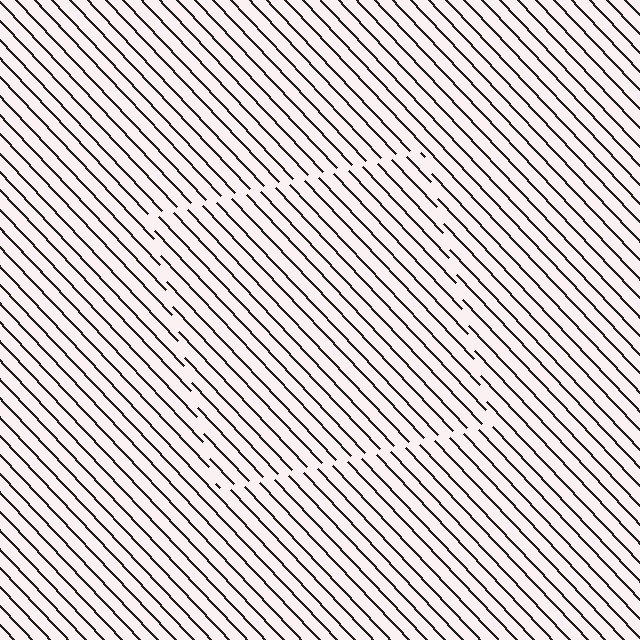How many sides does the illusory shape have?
4 sides — the line-ends trace a square.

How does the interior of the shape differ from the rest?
The interior of the shape contains the same grating, shifted by half a period — the contour is defined by the phase discontinuity where line-ends from the inner and outer gratings abut.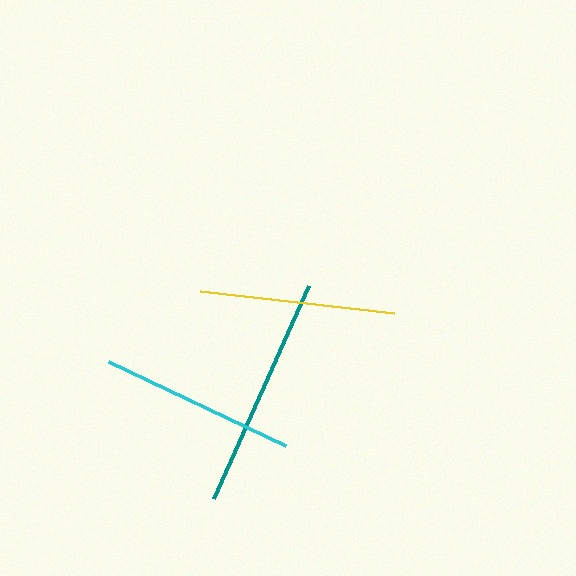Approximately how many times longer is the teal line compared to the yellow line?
The teal line is approximately 1.2 times the length of the yellow line.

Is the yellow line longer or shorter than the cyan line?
The yellow line is longer than the cyan line.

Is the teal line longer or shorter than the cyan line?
The teal line is longer than the cyan line.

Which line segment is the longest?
The teal line is the longest at approximately 233 pixels.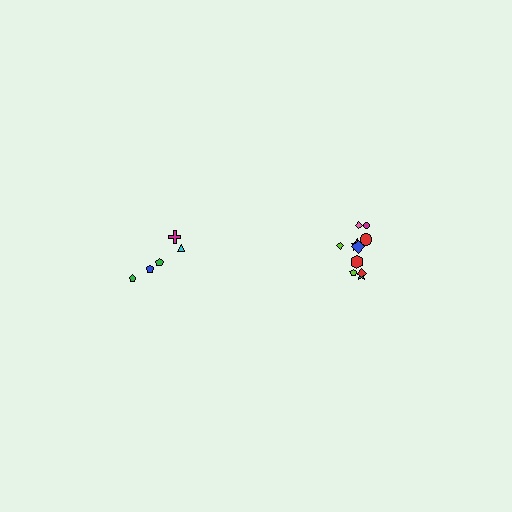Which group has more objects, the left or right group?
The right group.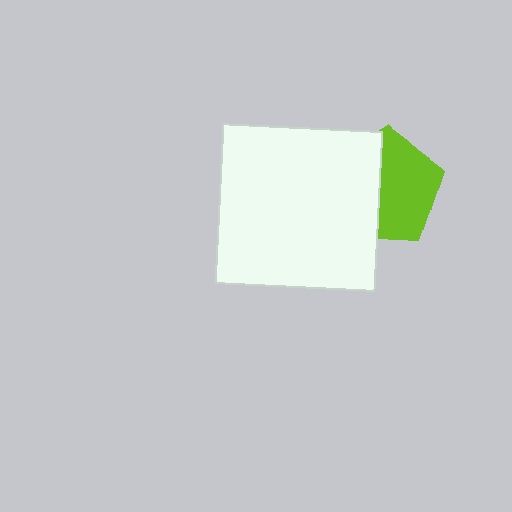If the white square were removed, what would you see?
You would see the complete lime pentagon.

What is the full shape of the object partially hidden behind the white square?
The partially hidden object is a lime pentagon.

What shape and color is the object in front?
The object in front is a white square.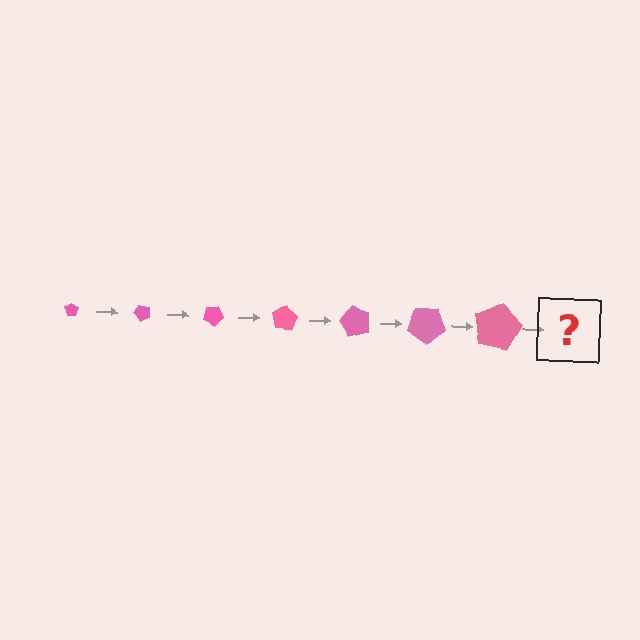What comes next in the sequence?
The next element should be a pentagon, larger than the previous one and rotated 350 degrees from the start.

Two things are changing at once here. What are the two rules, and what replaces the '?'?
The two rules are that the pentagon grows larger each step and it rotates 50 degrees each step. The '?' should be a pentagon, larger than the previous one and rotated 350 degrees from the start.